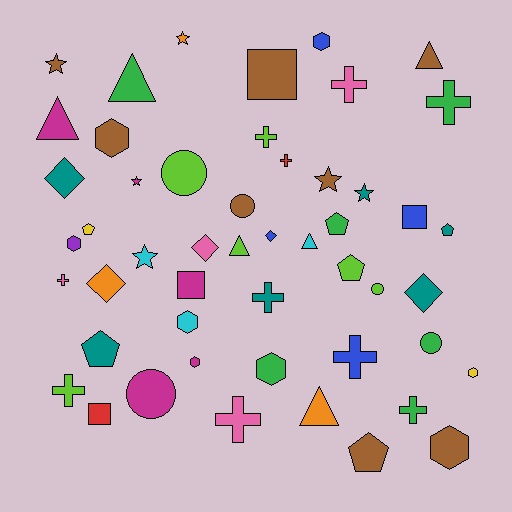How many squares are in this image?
There are 4 squares.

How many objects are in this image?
There are 50 objects.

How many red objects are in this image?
There are 2 red objects.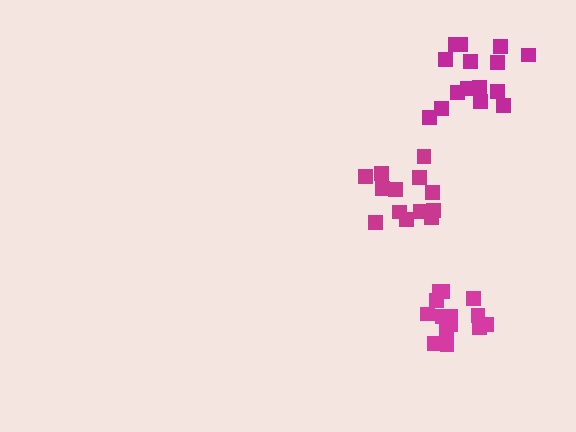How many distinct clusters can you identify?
There are 3 distinct clusters.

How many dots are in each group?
Group 1: 13 dots, Group 2: 15 dots, Group 3: 14 dots (42 total).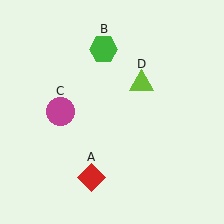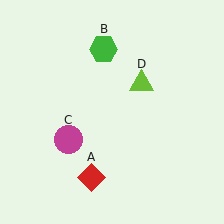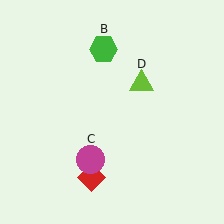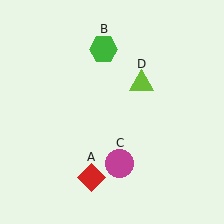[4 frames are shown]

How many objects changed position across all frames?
1 object changed position: magenta circle (object C).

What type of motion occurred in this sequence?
The magenta circle (object C) rotated counterclockwise around the center of the scene.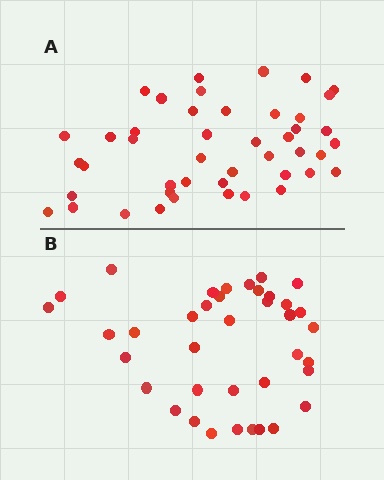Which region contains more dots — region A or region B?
Region A (the top region) has more dots.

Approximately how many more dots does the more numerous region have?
Region A has roughly 8 or so more dots than region B.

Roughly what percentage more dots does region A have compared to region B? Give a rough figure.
About 20% more.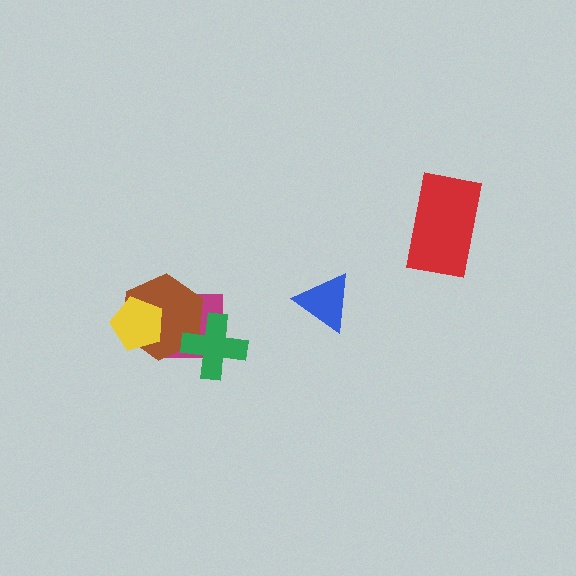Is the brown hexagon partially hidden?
Yes, it is partially covered by another shape.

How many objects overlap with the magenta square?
3 objects overlap with the magenta square.